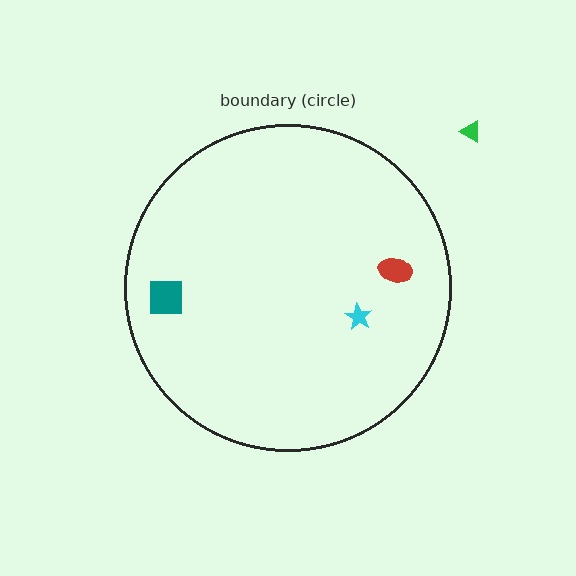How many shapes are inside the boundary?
3 inside, 1 outside.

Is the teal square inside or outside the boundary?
Inside.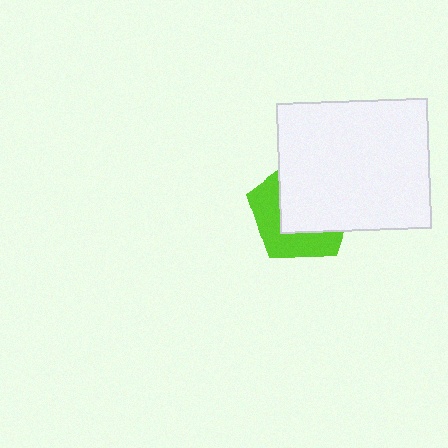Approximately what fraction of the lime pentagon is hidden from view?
Roughly 59% of the lime pentagon is hidden behind the white rectangle.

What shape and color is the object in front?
The object in front is a white rectangle.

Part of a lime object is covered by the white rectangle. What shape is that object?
It is a pentagon.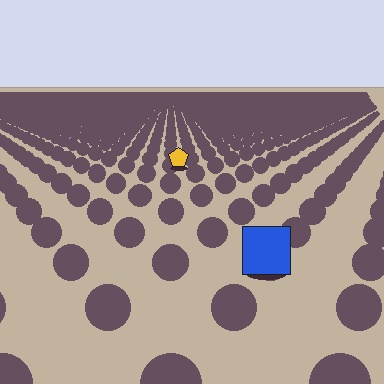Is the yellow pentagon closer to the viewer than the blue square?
No. The blue square is closer — you can tell from the texture gradient: the ground texture is coarser near it.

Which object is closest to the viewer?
The blue square is closest. The texture marks near it are larger and more spread out.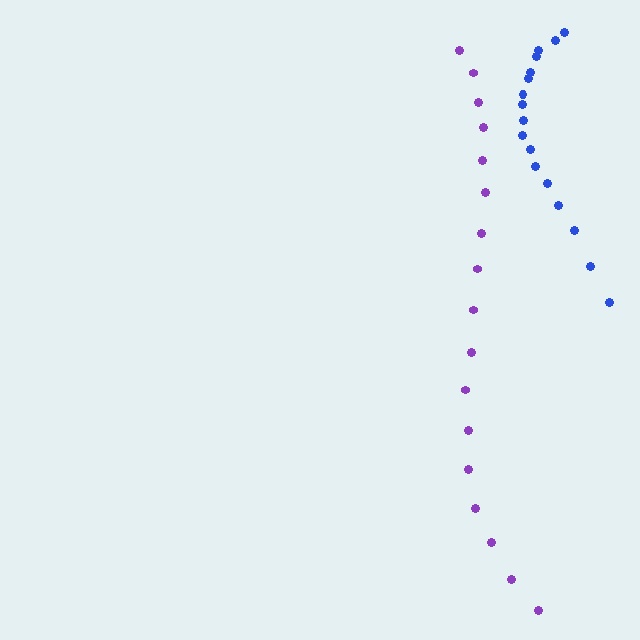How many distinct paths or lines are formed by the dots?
There are 2 distinct paths.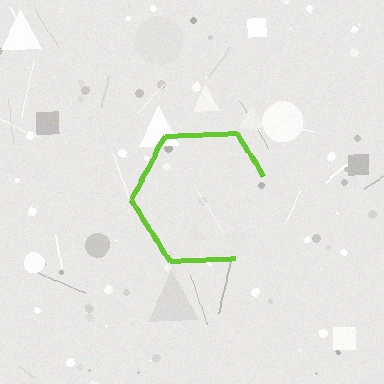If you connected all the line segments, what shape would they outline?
They would outline a hexagon.